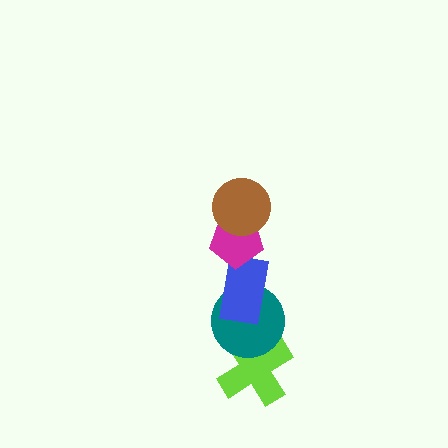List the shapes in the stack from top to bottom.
From top to bottom: the brown circle, the magenta pentagon, the blue rectangle, the teal circle, the lime cross.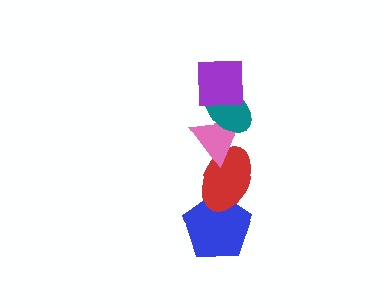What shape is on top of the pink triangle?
The teal ellipse is on top of the pink triangle.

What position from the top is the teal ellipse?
The teal ellipse is 2nd from the top.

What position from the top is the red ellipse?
The red ellipse is 4th from the top.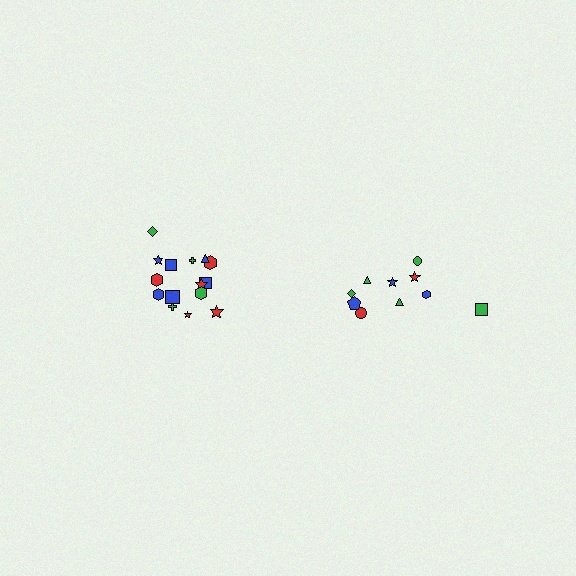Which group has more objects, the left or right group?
The left group.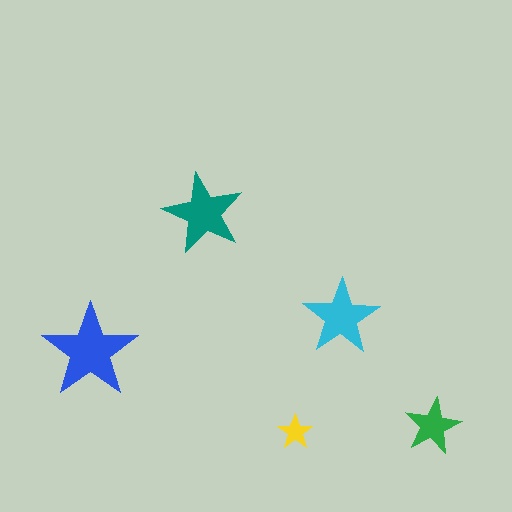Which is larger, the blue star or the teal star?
The blue one.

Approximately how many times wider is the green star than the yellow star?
About 1.5 times wider.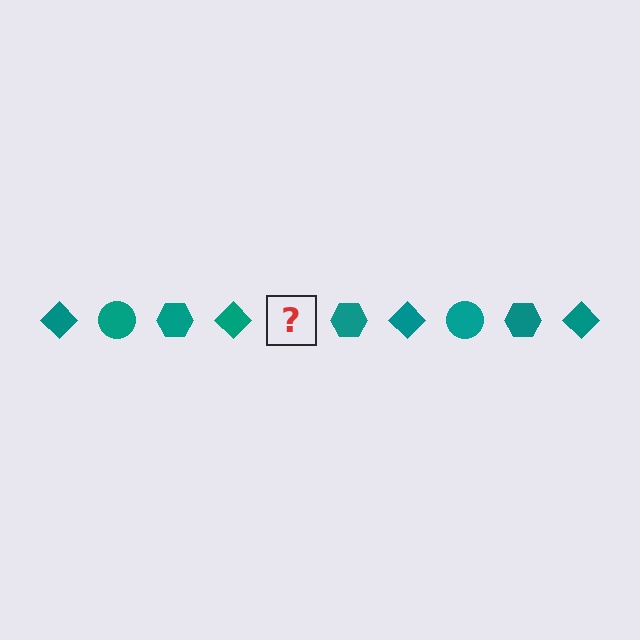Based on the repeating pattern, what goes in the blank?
The blank should be a teal circle.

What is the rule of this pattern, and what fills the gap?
The rule is that the pattern cycles through diamond, circle, hexagon shapes in teal. The gap should be filled with a teal circle.